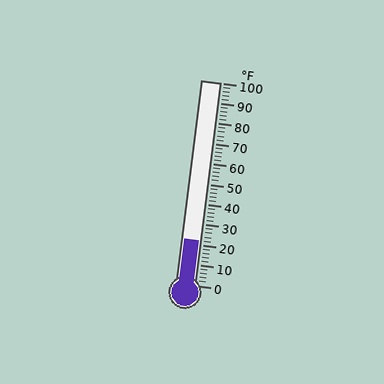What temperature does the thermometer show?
The thermometer shows approximately 22°F.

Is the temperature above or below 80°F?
The temperature is below 80°F.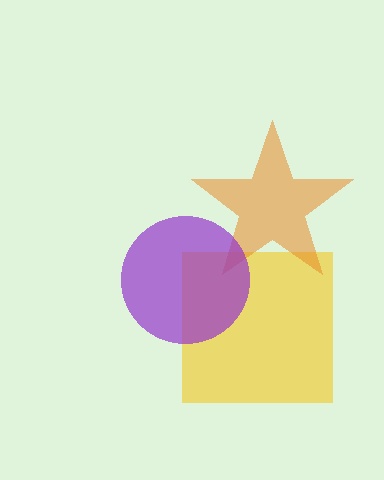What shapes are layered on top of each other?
The layered shapes are: a yellow square, an orange star, a purple circle.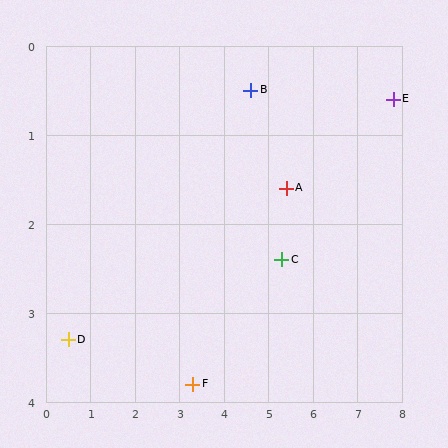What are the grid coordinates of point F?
Point F is at approximately (3.3, 3.8).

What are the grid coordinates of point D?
Point D is at approximately (0.5, 3.3).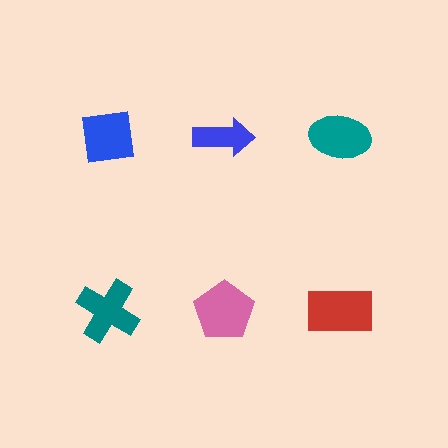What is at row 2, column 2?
A pink pentagon.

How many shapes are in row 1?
3 shapes.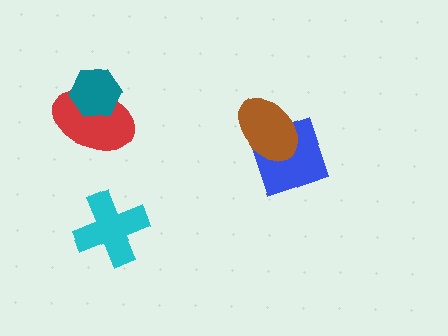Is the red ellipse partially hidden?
Yes, it is partially covered by another shape.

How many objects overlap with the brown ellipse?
1 object overlaps with the brown ellipse.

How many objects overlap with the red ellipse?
1 object overlaps with the red ellipse.